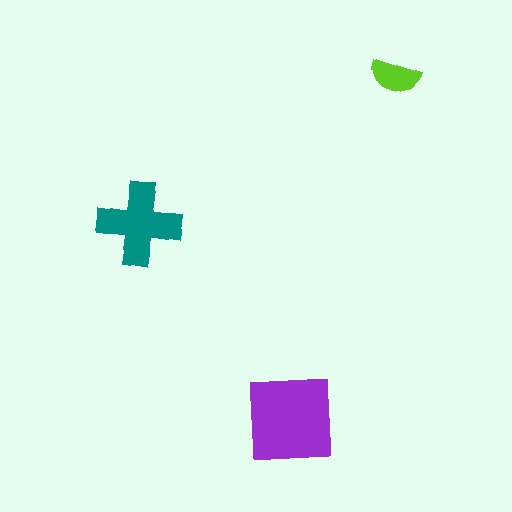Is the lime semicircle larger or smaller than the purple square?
Smaller.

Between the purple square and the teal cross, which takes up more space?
The purple square.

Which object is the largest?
The purple square.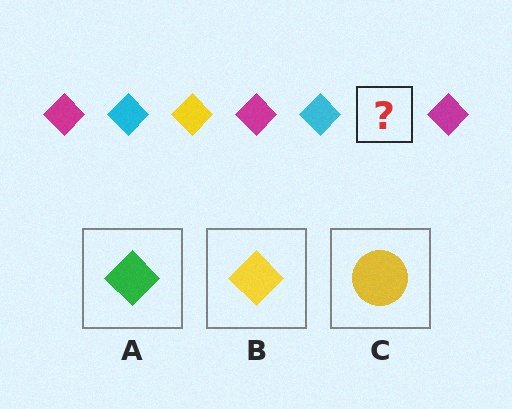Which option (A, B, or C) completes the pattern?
B.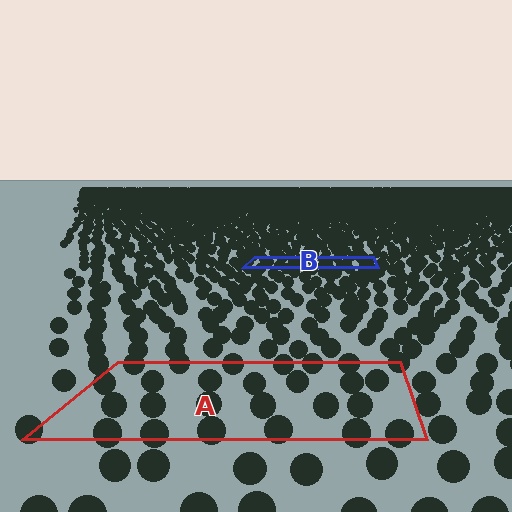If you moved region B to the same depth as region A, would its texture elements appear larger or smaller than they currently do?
They would appear larger. At a closer depth, the same texture elements are projected at a bigger on-screen size.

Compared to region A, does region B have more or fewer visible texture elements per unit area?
Region B has more texture elements per unit area — they are packed more densely because it is farther away.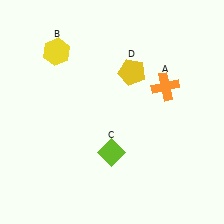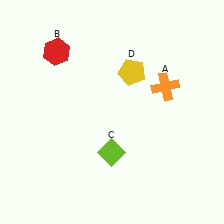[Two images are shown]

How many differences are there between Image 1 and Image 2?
There is 1 difference between the two images.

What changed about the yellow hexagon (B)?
In Image 1, B is yellow. In Image 2, it changed to red.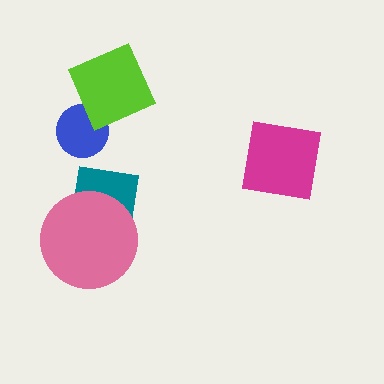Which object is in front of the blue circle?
The lime diamond is in front of the blue circle.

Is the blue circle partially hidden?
Yes, it is partially covered by another shape.